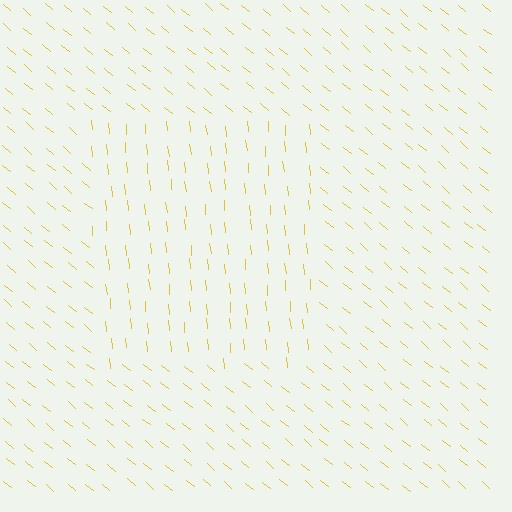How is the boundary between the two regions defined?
The boundary is defined purely by a change in line orientation (approximately 45 degrees difference). All lines are the same color and thickness.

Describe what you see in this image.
The image is filled with small yellow line segments. A rectangle region in the image has lines oriented differently from the surrounding lines, creating a visible texture boundary.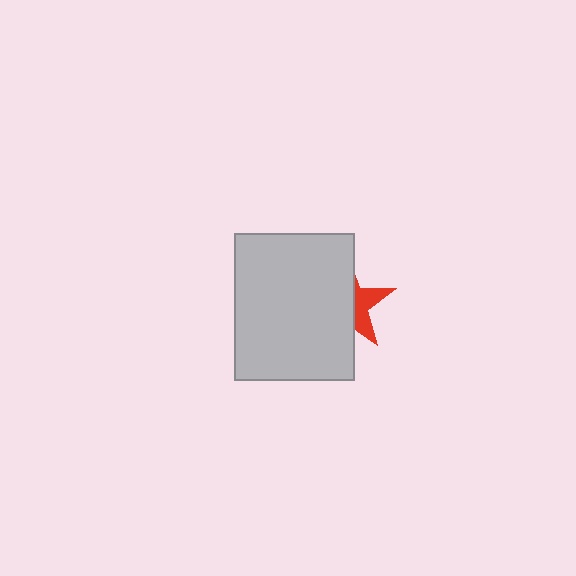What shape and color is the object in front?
The object in front is a light gray rectangle.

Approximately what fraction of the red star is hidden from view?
Roughly 65% of the red star is hidden behind the light gray rectangle.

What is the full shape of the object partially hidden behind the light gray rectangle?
The partially hidden object is a red star.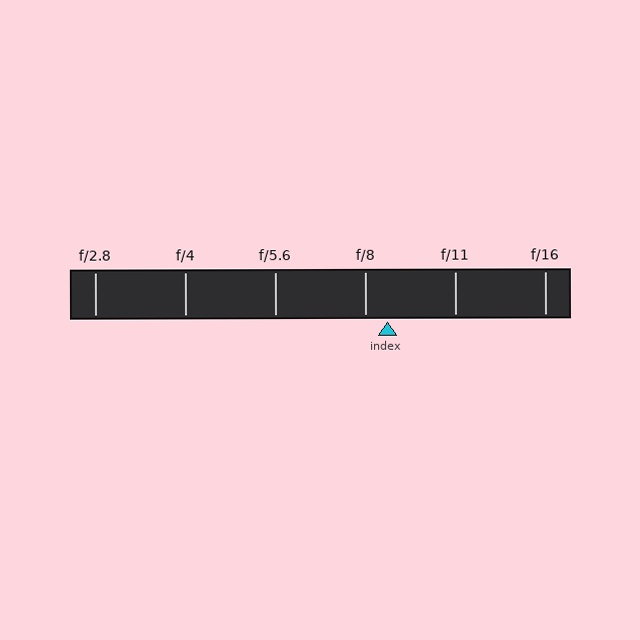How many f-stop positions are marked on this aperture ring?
There are 6 f-stop positions marked.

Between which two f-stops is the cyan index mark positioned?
The index mark is between f/8 and f/11.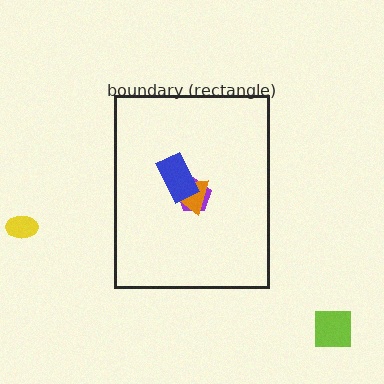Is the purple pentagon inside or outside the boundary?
Inside.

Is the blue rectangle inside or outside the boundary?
Inside.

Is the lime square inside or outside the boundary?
Outside.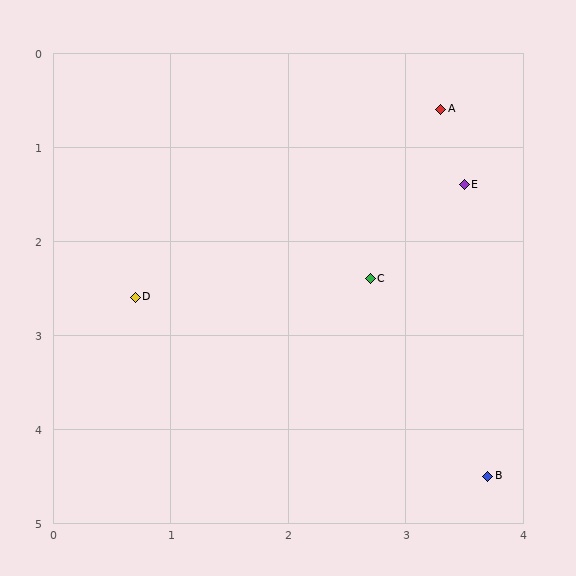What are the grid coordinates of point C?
Point C is at approximately (2.7, 2.4).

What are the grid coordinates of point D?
Point D is at approximately (0.7, 2.6).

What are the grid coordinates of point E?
Point E is at approximately (3.5, 1.4).